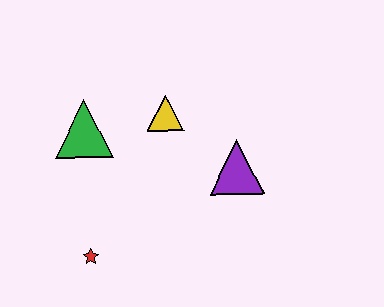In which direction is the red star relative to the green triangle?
The red star is below the green triangle.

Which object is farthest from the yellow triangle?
The red star is farthest from the yellow triangle.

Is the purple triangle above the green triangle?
No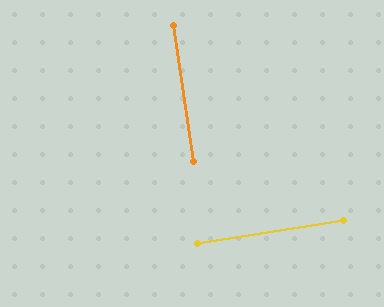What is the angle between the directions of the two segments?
Approximately 89 degrees.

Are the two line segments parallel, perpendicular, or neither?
Perpendicular — they meet at approximately 89°.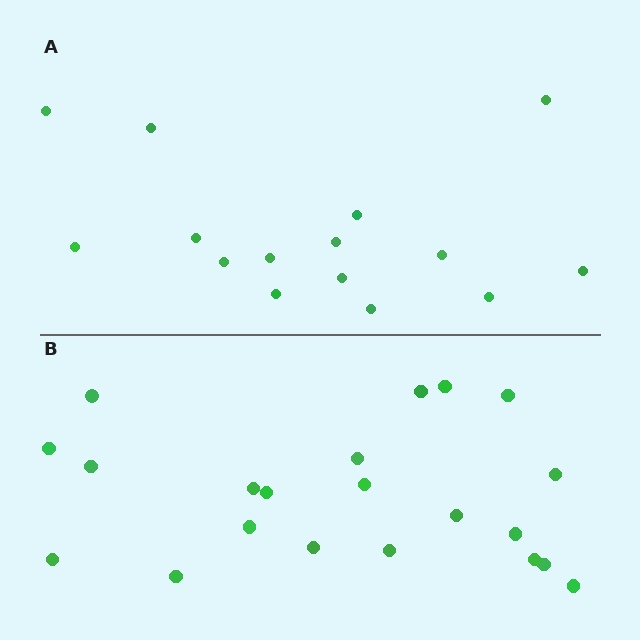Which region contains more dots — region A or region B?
Region B (the bottom region) has more dots.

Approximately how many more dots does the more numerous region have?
Region B has about 6 more dots than region A.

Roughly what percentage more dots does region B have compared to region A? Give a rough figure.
About 40% more.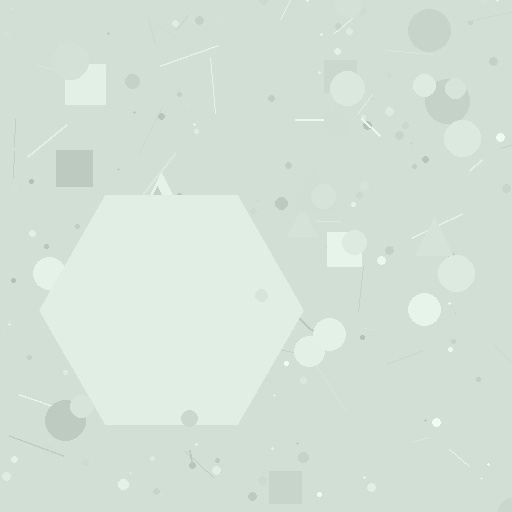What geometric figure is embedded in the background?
A hexagon is embedded in the background.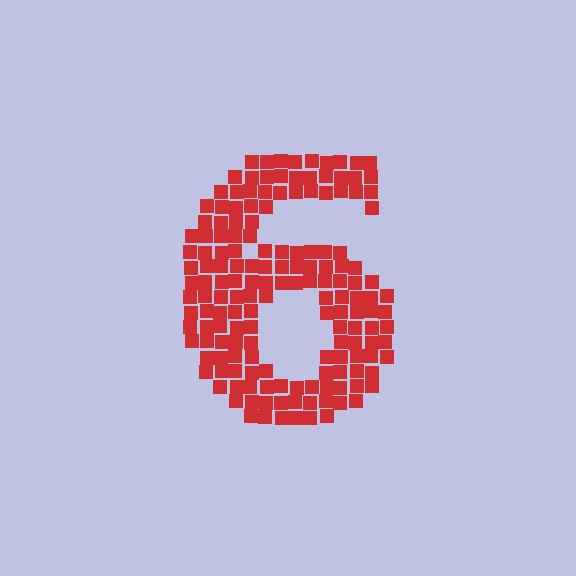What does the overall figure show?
The overall figure shows the digit 6.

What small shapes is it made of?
It is made of small squares.